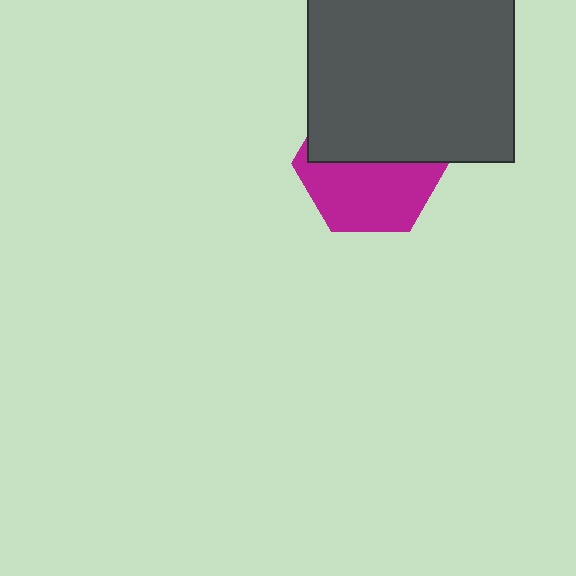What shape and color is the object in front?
The object in front is a dark gray rectangle.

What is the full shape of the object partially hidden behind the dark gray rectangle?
The partially hidden object is a magenta hexagon.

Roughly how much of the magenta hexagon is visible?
About half of it is visible (roughly 51%).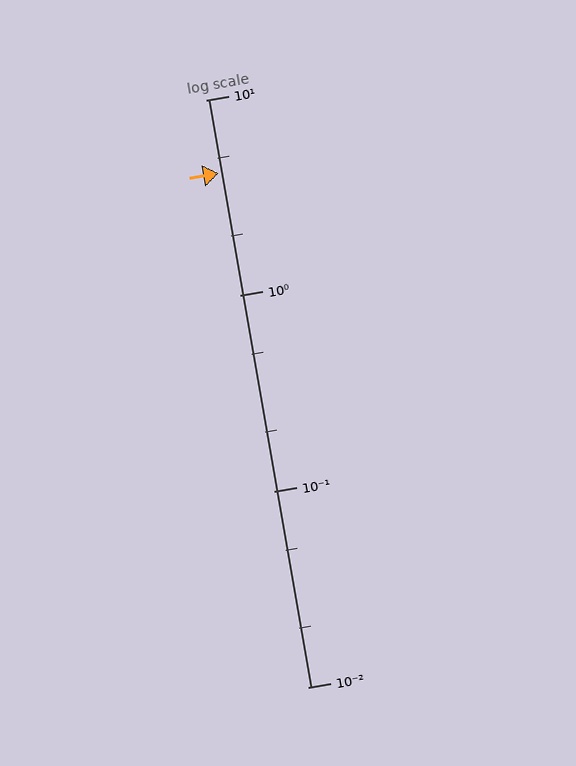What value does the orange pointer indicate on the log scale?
The pointer indicates approximately 4.2.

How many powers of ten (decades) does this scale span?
The scale spans 3 decades, from 0.01 to 10.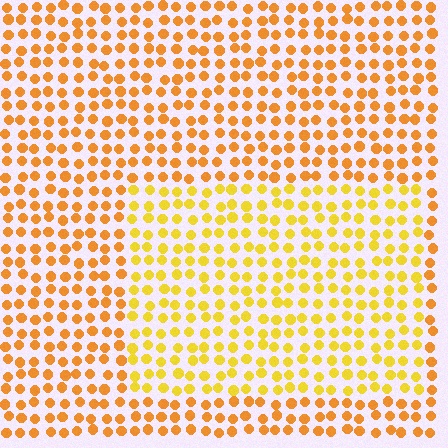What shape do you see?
I see a rectangle.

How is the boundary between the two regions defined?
The boundary is defined purely by a slight shift in hue (about 23 degrees). Spacing, size, and orientation are identical on both sides.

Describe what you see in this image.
The image is filled with small orange elements in a uniform arrangement. A rectangle-shaped region is visible where the elements are tinted to a slightly different hue, forming a subtle color boundary.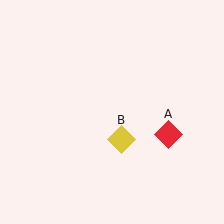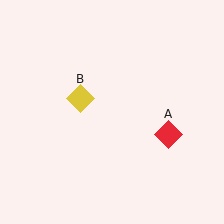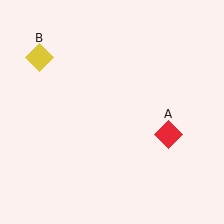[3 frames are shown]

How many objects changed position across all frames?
1 object changed position: yellow diamond (object B).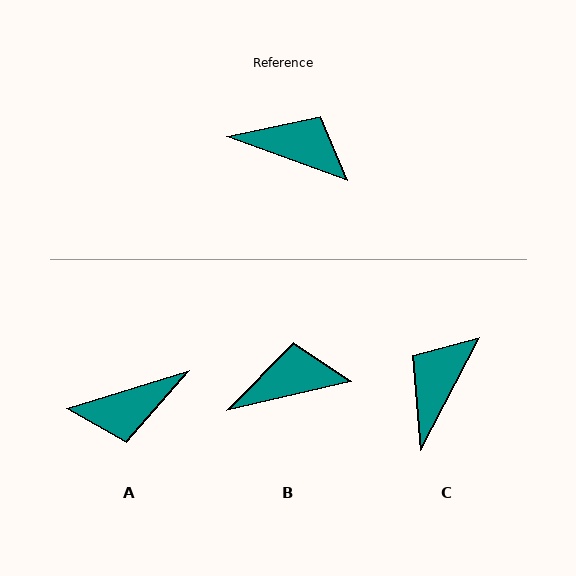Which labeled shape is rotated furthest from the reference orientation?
A, about 143 degrees away.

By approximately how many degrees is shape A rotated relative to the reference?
Approximately 143 degrees clockwise.